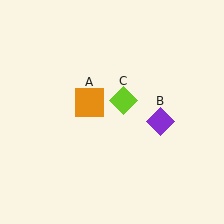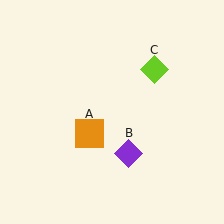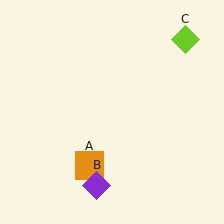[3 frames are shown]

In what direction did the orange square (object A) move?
The orange square (object A) moved down.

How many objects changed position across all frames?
3 objects changed position: orange square (object A), purple diamond (object B), lime diamond (object C).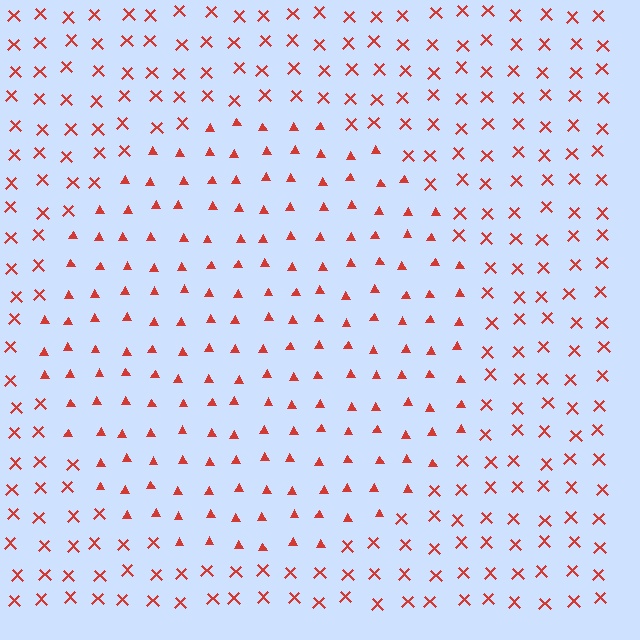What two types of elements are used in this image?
The image uses triangles inside the circle region and X marks outside it.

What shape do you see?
I see a circle.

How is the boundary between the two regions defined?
The boundary is defined by a change in element shape: triangles inside vs. X marks outside. All elements share the same color and spacing.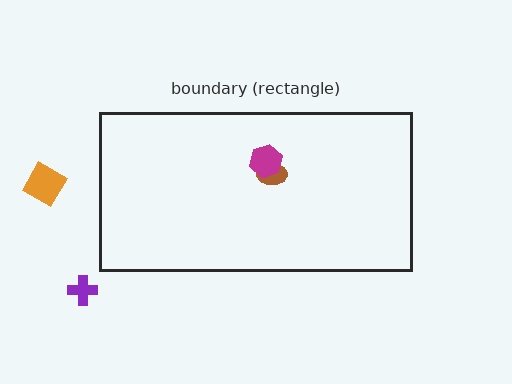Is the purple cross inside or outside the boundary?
Outside.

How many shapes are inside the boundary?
2 inside, 2 outside.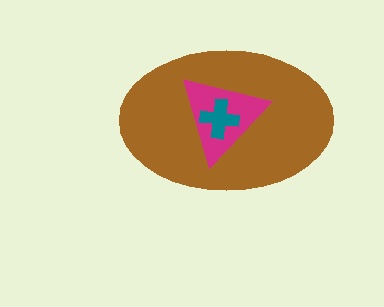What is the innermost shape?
The teal cross.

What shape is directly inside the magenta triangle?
The teal cross.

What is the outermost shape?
The brown ellipse.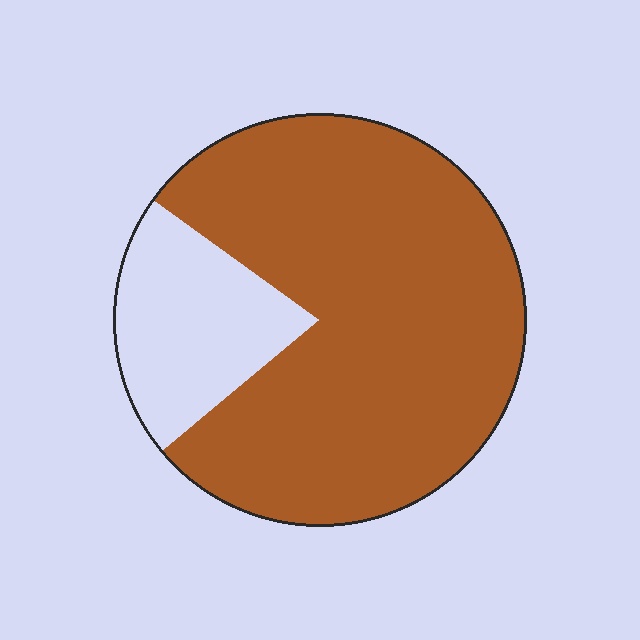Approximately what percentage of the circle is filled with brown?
Approximately 80%.